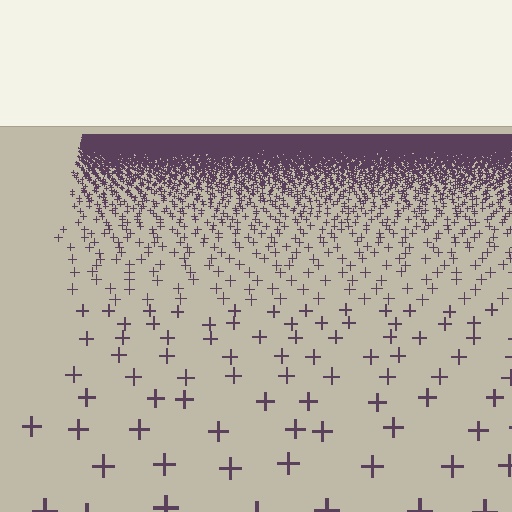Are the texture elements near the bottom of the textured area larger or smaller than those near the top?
Larger. Near the bottom, elements are closer to the viewer and appear at a bigger on-screen size.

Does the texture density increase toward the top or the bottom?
Density increases toward the top.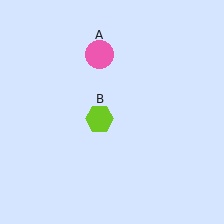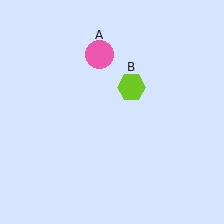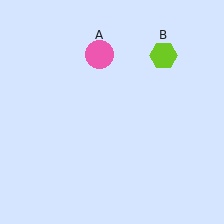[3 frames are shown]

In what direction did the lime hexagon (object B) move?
The lime hexagon (object B) moved up and to the right.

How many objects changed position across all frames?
1 object changed position: lime hexagon (object B).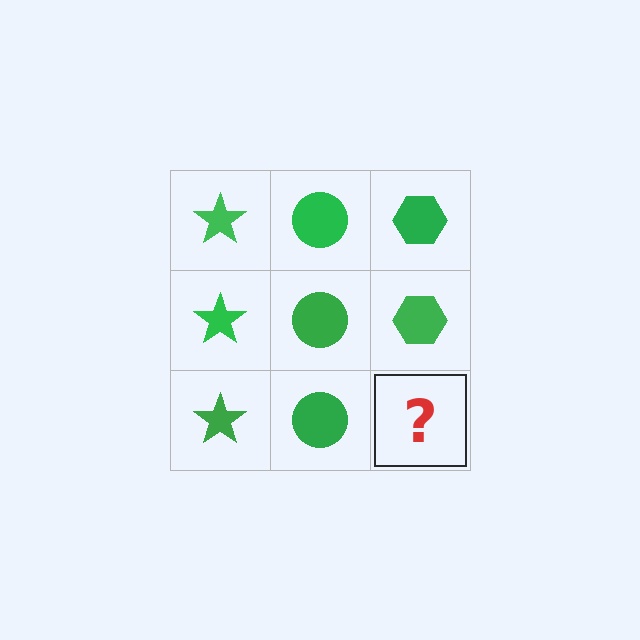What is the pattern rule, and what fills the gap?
The rule is that each column has a consistent shape. The gap should be filled with a green hexagon.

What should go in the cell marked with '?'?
The missing cell should contain a green hexagon.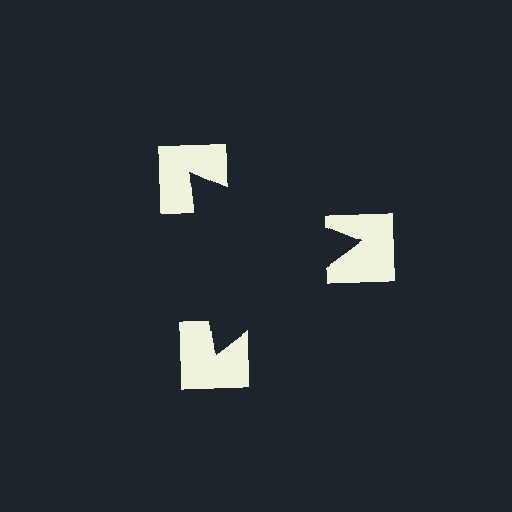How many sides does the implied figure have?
3 sides.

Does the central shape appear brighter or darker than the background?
It typically appears slightly darker than the background, even though no actual brightness change is drawn.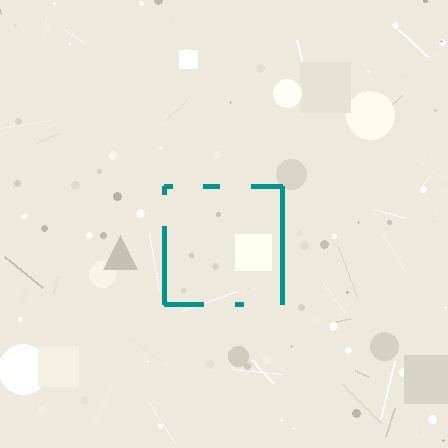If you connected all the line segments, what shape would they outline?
They would outline a square.